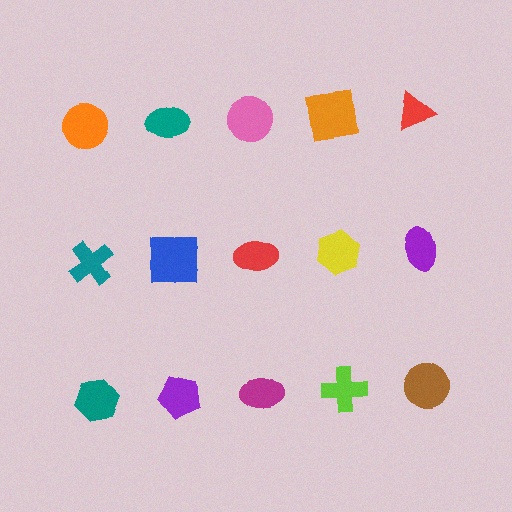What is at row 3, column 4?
A lime cross.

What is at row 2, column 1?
A teal cross.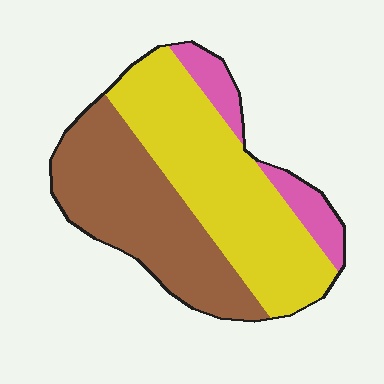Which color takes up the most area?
Yellow, at roughly 45%.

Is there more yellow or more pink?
Yellow.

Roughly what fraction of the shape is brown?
Brown takes up about two fifths (2/5) of the shape.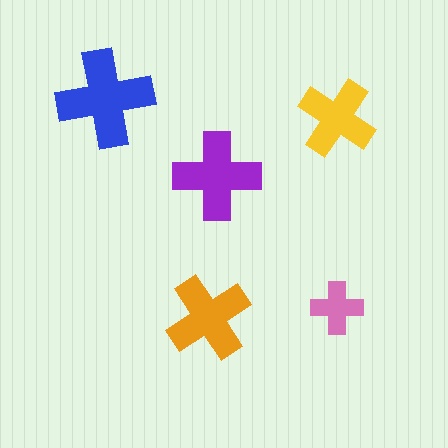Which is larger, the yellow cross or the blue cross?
The blue one.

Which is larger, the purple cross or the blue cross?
The blue one.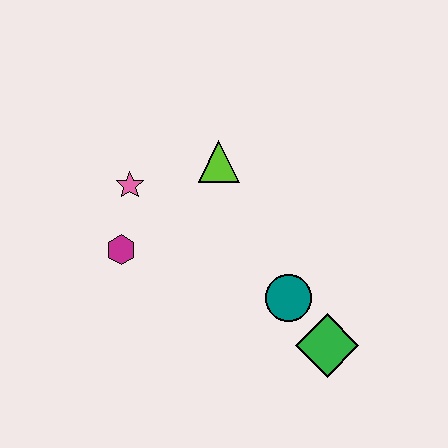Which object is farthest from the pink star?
The green diamond is farthest from the pink star.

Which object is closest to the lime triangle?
The pink star is closest to the lime triangle.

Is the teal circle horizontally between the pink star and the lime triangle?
No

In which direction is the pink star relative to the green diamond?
The pink star is to the left of the green diamond.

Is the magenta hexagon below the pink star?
Yes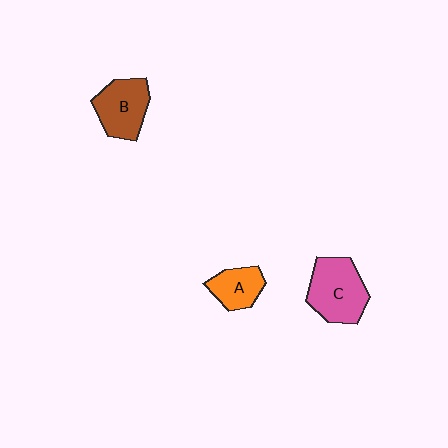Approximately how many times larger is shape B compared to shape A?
Approximately 1.4 times.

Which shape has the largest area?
Shape C (pink).